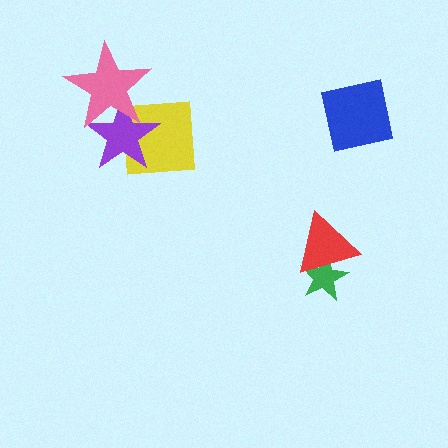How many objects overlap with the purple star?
2 objects overlap with the purple star.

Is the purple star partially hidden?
Yes, it is partially covered by another shape.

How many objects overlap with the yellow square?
2 objects overlap with the yellow square.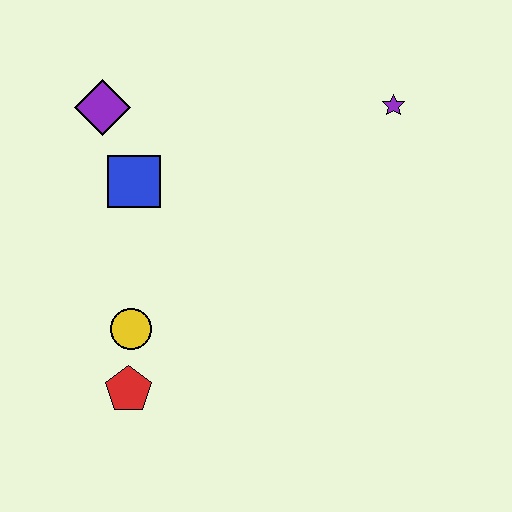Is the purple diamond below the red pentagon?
No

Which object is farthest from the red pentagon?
The purple star is farthest from the red pentagon.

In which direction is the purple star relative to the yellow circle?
The purple star is to the right of the yellow circle.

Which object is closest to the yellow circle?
The red pentagon is closest to the yellow circle.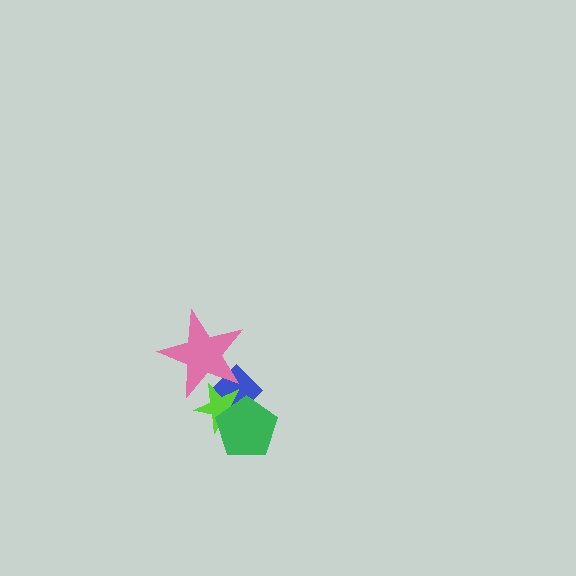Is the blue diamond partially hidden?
Yes, it is partially covered by another shape.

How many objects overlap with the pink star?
2 objects overlap with the pink star.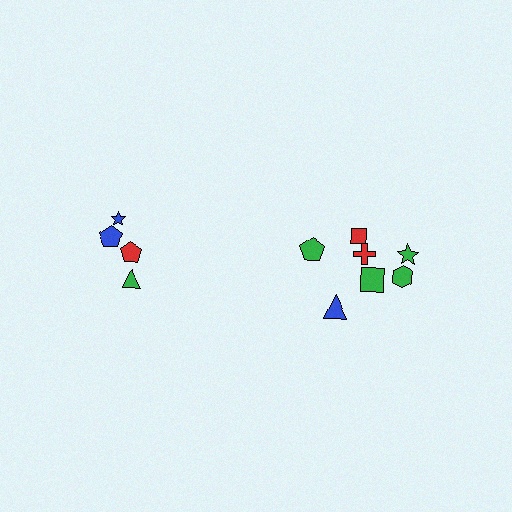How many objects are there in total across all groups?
There are 11 objects.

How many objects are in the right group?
There are 7 objects.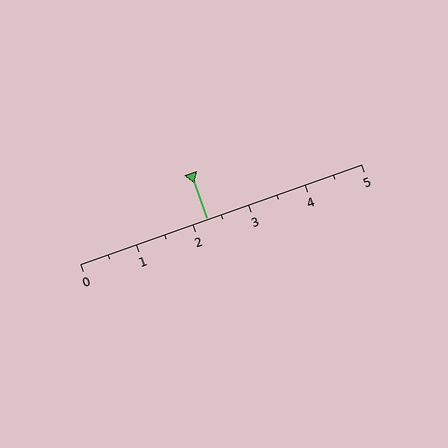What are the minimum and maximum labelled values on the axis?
The axis runs from 0 to 5.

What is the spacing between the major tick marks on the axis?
The major ticks are spaced 1 apart.